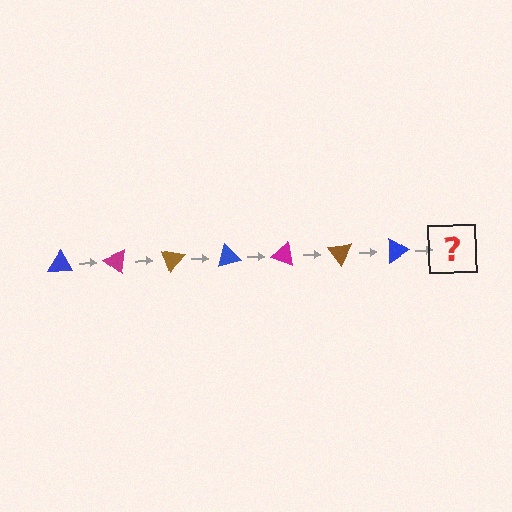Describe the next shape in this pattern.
It should be a magenta triangle, rotated 245 degrees from the start.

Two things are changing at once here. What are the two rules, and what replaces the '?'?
The two rules are that it rotates 35 degrees each step and the color cycles through blue, magenta, and brown. The '?' should be a magenta triangle, rotated 245 degrees from the start.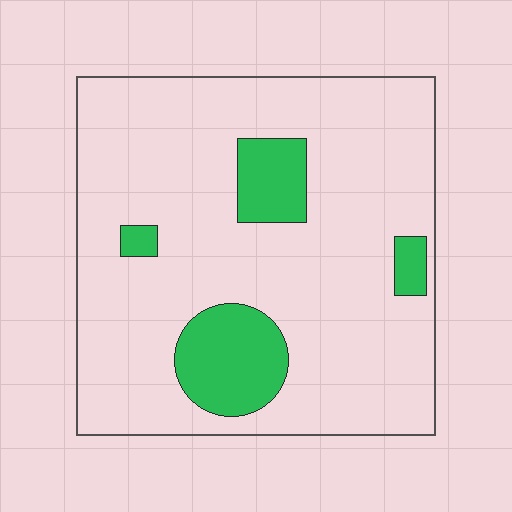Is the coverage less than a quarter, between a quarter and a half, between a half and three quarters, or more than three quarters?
Less than a quarter.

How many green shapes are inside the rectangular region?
4.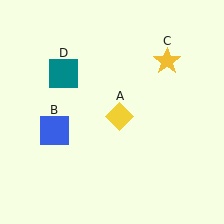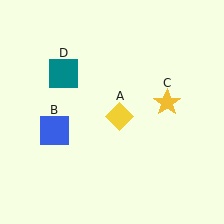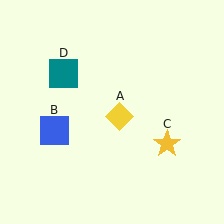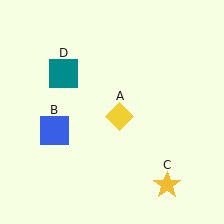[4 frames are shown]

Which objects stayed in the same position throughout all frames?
Yellow diamond (object A) and blue square (object B) and teal square (object D) remained stationary.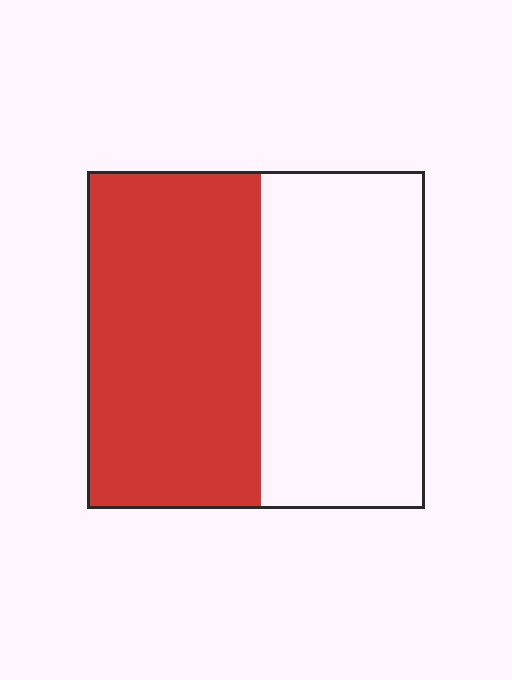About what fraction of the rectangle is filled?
About one half (1/2).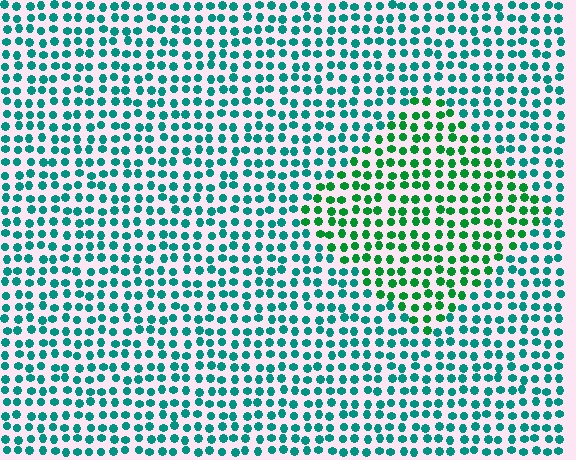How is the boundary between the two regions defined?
The boundary is defined purely by a slight shift in hue (about 35 degrees). Spacing, size, and orientation are identical on both sides.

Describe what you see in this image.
The image is filled with small teal elements in a uniform arrangement. A diamond-shaped region is visible where the elements are tinted to a slightly different hue, forming a subtle color boundary.